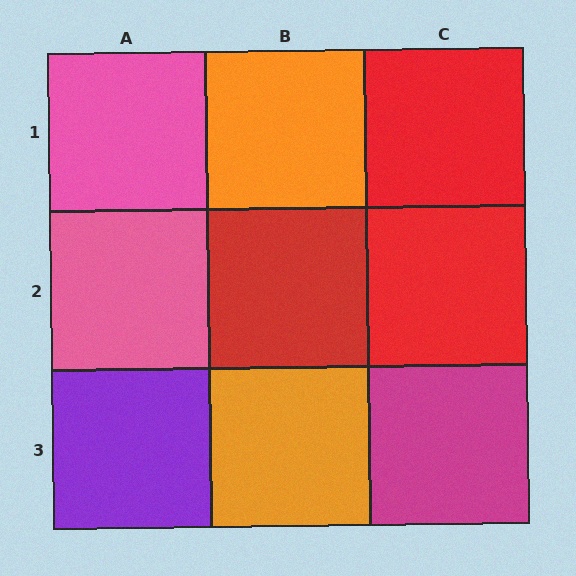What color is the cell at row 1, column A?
Pink.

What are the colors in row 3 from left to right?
Purple, orange, magenta.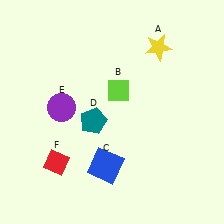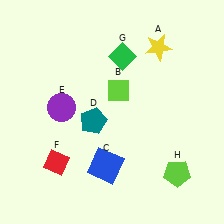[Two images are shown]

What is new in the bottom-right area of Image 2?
A lime pentagon (H) was added in the bottom-right area of Image 2.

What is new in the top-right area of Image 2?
A green diamond (G) was added in the top-right area of Image 2.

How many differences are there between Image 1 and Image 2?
There are 2 differences between the two images.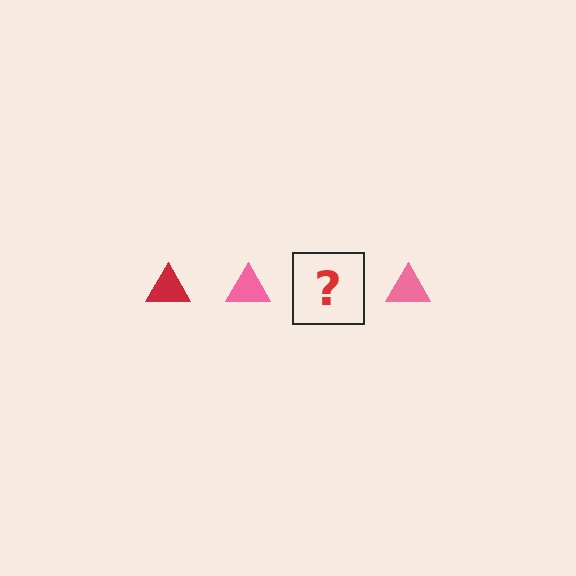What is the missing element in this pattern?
The missing element is a red triangle.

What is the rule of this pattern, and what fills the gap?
The rule is that the pattern cycles through red, pink triangles. The gap should be filled with a red triangle.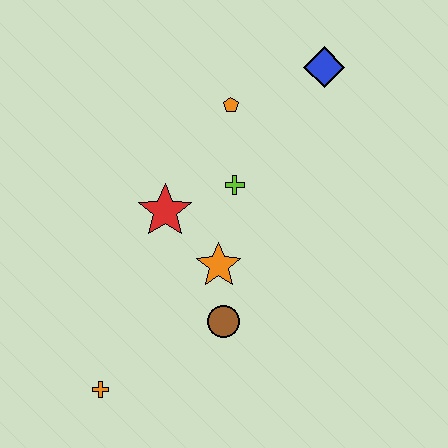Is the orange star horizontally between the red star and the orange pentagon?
Yes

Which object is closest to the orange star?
The brown circle is closest to the orange star.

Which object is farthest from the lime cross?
The orange cross is farthest from the lime cross.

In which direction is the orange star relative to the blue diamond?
The orange star is below the blue diamond.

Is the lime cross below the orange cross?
No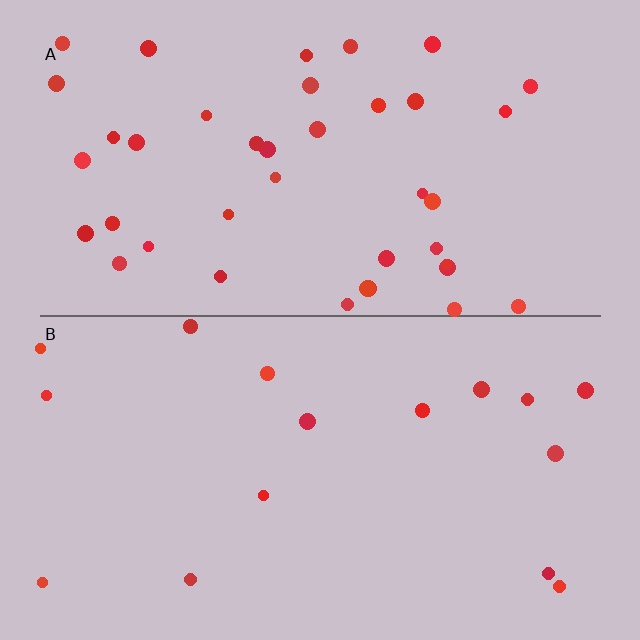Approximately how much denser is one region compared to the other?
Approximately 2.6× — region A over region B.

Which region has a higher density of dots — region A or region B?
A (the top).